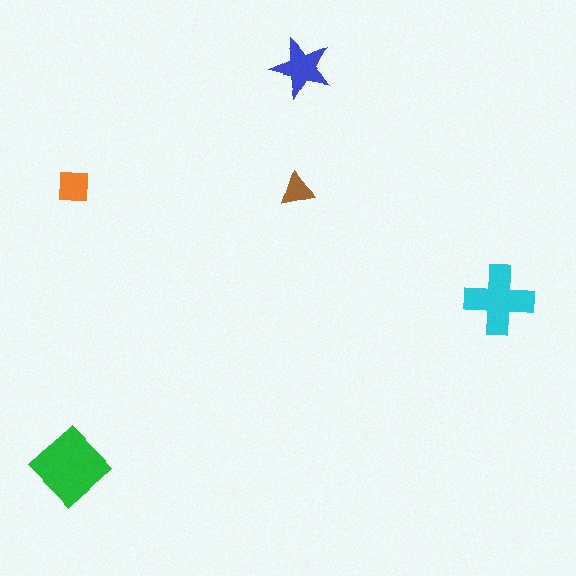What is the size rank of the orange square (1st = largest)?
4th.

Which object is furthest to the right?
The cyan cross is rightmost.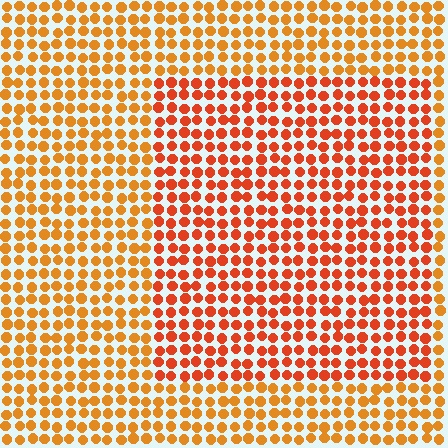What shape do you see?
I see a rectangle.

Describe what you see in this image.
The image is filled with small orange elements in a uniform arrangement. A rectangle-shaped region is visible where the elements are tinted to a slightly different hue, forming a subtle color boundary.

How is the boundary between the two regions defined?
The boundary is defined purely by a slight shift in hue (about 23 degrees). Spacing, size, and orientation are identical on both sides.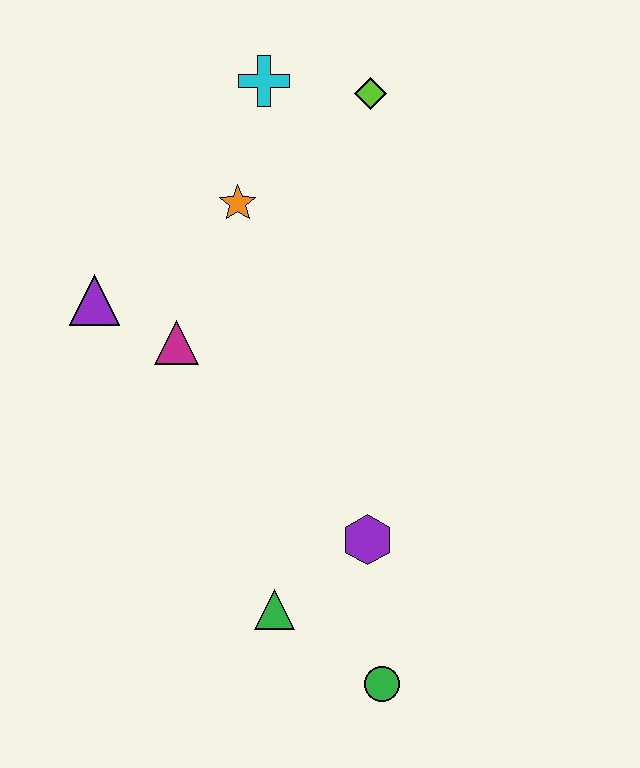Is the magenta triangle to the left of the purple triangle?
No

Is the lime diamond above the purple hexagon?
Yes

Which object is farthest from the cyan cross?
The green circle is farthest from the cyan cross.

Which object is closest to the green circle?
The green triangle is closest to the green circle.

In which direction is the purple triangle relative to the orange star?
The purple triangle is to the left of the orange star.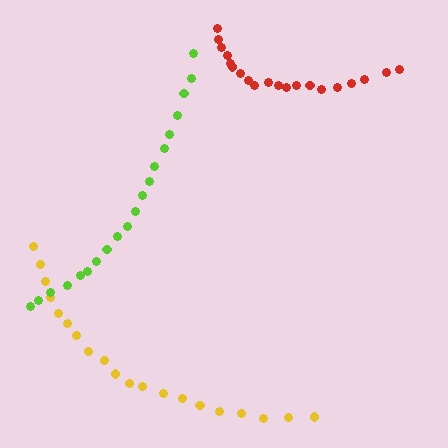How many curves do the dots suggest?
There are 3 distinct paths.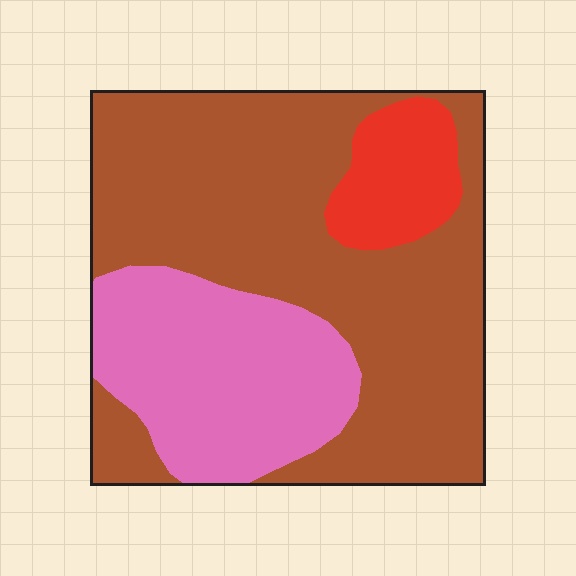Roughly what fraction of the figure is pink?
Pink takes up about one quarter (1/4) of the figure.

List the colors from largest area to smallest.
From largest to smallest: brown, pink, red.